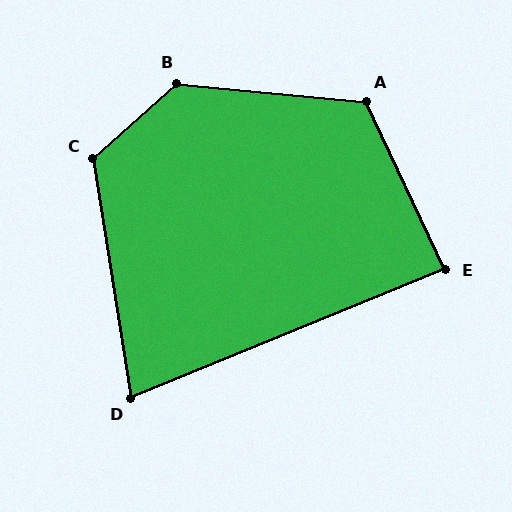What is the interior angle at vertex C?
Approximately 123 degrees (obtuse).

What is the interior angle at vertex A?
Approximately 121 degrees (obtuse).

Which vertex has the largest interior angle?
B, at approximately 133 degrees.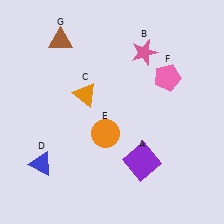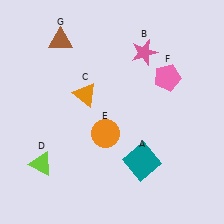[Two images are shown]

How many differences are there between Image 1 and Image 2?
There are 2 differences between the two images.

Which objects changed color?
A changed from purple to teal. D changed from blue to lime.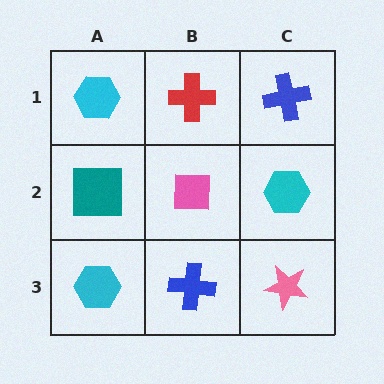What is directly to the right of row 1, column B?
A blue cross.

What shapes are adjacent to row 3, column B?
A pink square (row 2, column B), a cyan hexagon (row 3, column A), a pink star (row 3, column C).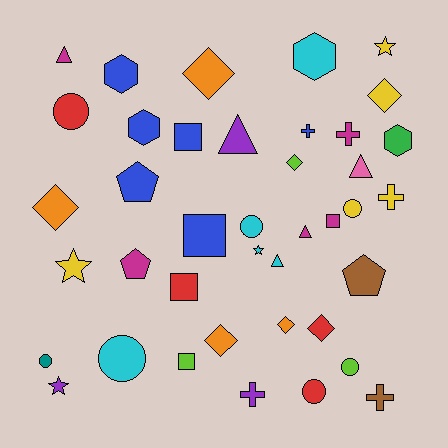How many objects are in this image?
There are 40 objects.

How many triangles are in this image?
There are 5 triangles.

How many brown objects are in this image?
There are 2 brown objects.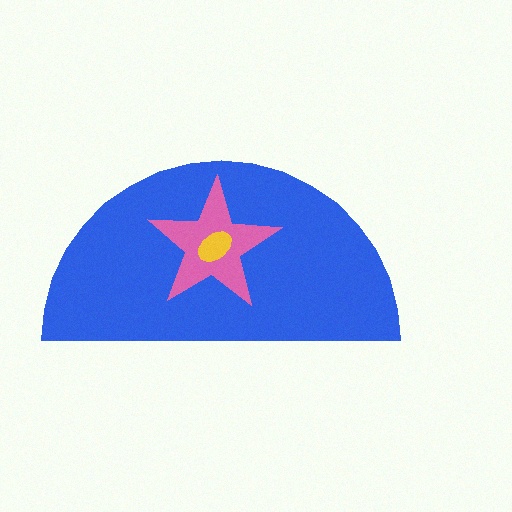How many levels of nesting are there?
3.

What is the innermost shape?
The yellow ellipse.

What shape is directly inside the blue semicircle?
The pink star.